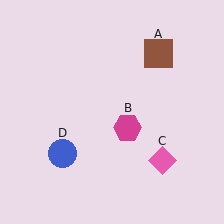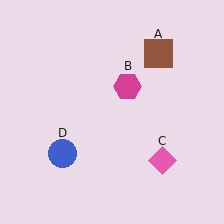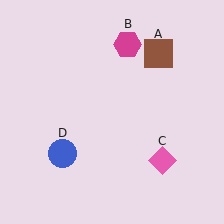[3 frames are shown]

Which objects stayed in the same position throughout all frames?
Brown square (object A) and pink diamond (object C) and blue circle (object D) remained stationary.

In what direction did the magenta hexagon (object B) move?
The magenta hexagon (object B) moved up.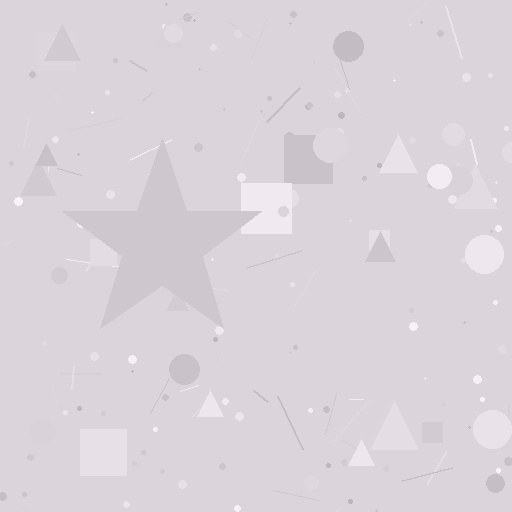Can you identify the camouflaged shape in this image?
The camouflaged shape is a star.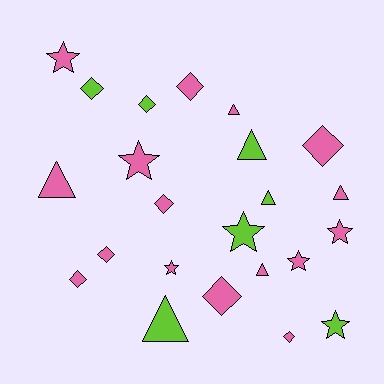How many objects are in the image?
There are 23 objects.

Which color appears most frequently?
Pink, with 16 objects.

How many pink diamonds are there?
There are 7 pink diamonds.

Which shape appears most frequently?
Diamond, with 9 objects.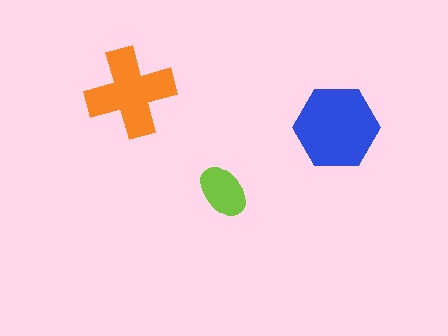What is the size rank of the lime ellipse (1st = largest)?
3rd.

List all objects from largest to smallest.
The blue hexagon, the orange cross, the lime ellipse.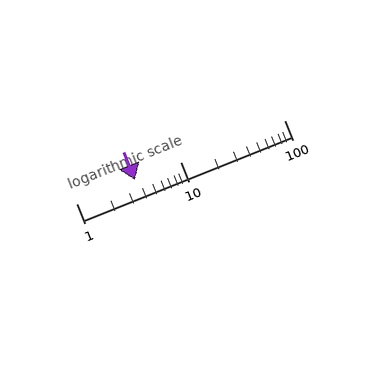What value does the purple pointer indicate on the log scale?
The pointer indicates approximately 3.7.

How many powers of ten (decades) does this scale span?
The scale spans 2 decades, from 1 to 100.